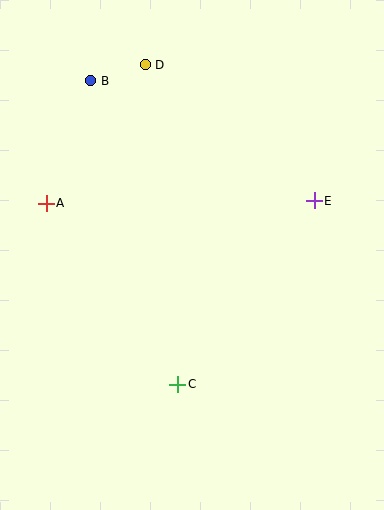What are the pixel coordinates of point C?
Point C is at (178, 384).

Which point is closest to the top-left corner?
Point B is closest to the top-left corner.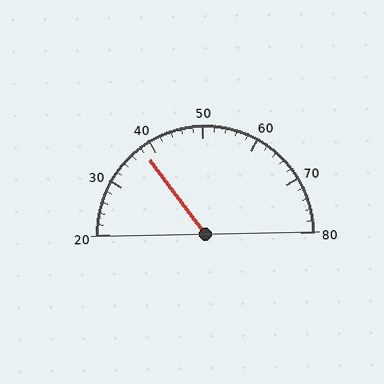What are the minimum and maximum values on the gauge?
The gauge ranges from 20 to 80.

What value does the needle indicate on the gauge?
The needle indicates approximately 38.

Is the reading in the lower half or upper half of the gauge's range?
The reading is in the lower half of the range (20 to 80).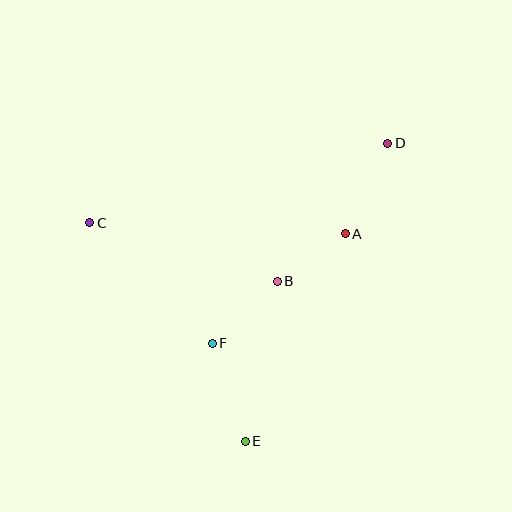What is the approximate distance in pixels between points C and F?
The distance between C and F is approximately 172 pixels.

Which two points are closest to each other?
Points A and B are closest to each other.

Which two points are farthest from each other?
Points D and E are farthest from each other.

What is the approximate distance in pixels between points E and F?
The distance between E and F is approximately 103 pixels.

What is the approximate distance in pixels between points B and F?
The distance between B and F is approximately 90 pixels.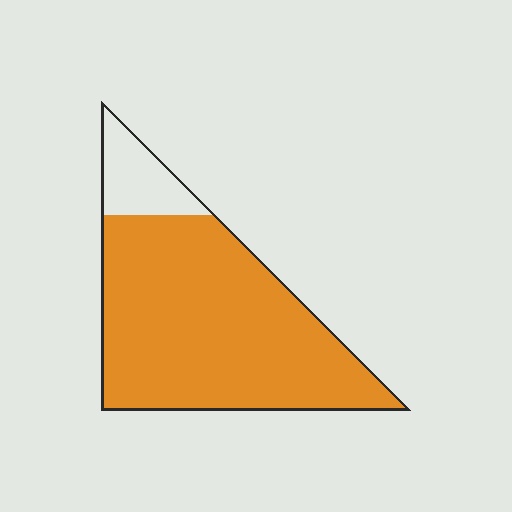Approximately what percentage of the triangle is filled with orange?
Approximately 85%.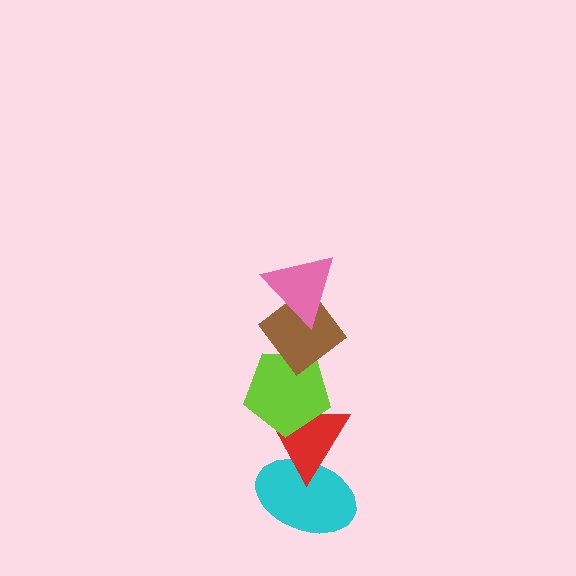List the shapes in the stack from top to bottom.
From top to bottom: the pink triangle, the brown diamond, the lime pentagon, the red triangle, the cyan ellipse.